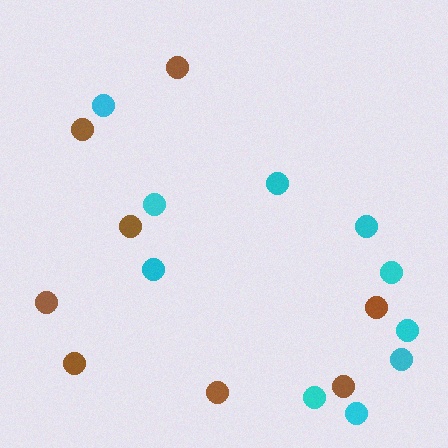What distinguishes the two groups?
There are 2 groups: one group of cyan circles (10) and one group of brown circles (8).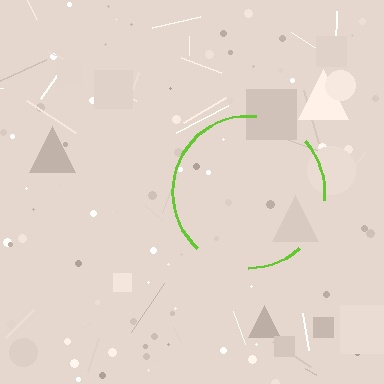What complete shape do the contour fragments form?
The contour fragments form a circle.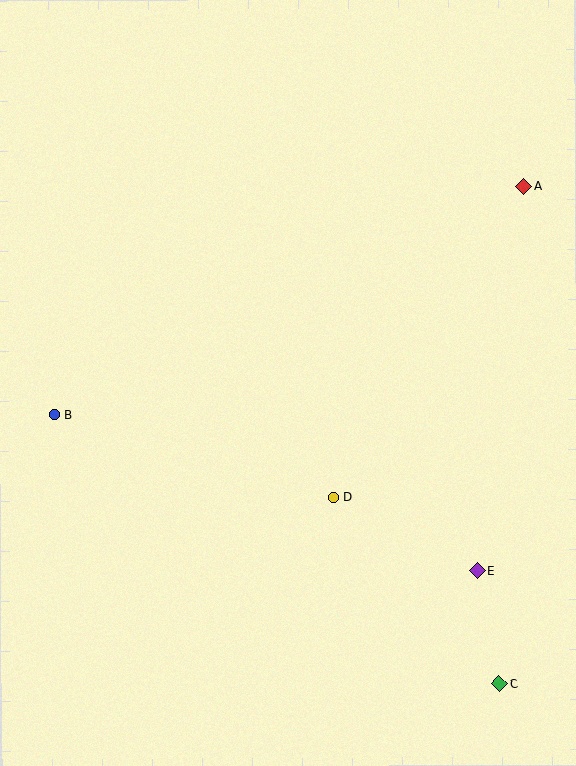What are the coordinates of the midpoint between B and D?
The midpoint between B and D is at (194, 456).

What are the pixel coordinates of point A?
Point A is at (524, 186).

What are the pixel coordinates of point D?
Point D is at (333, 497).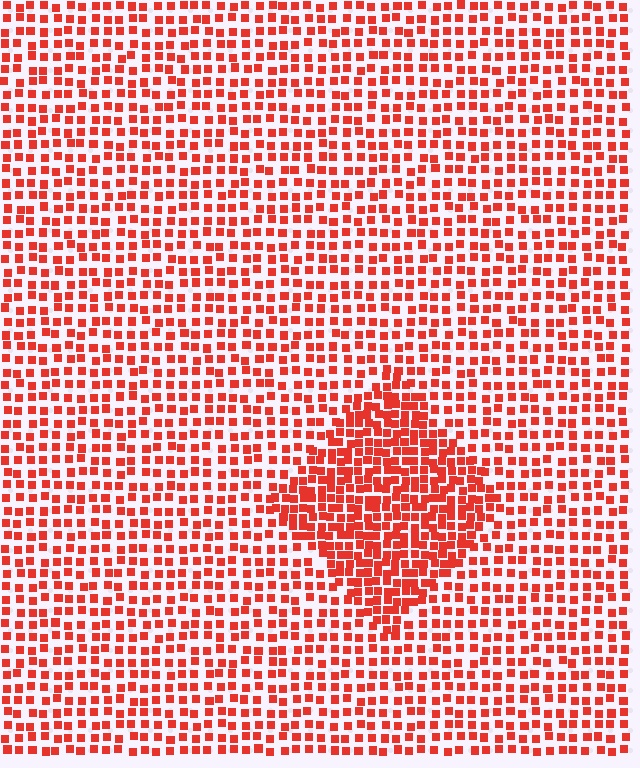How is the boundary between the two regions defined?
The boundary is defined by a change in element density (approximately 1.8x ratio). All elements are the same color, size, and shape.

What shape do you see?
I see a diamond.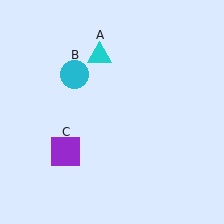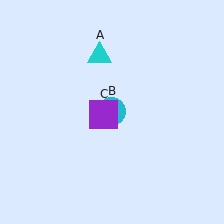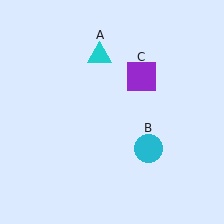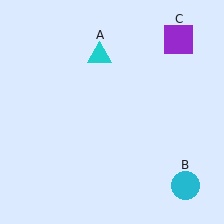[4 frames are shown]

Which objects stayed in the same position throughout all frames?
Cyan triangle (object A) remained stationary.